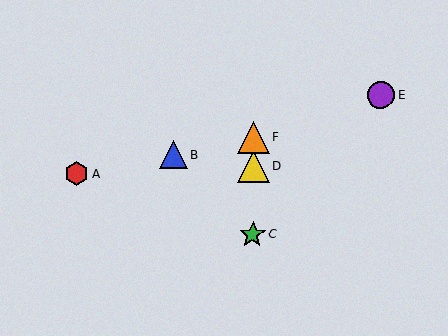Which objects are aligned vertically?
Objects C, D, F are aligned vertically.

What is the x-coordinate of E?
Object E is at x≈381.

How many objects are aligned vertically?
3 objects (C, D, F) are aligned vertically.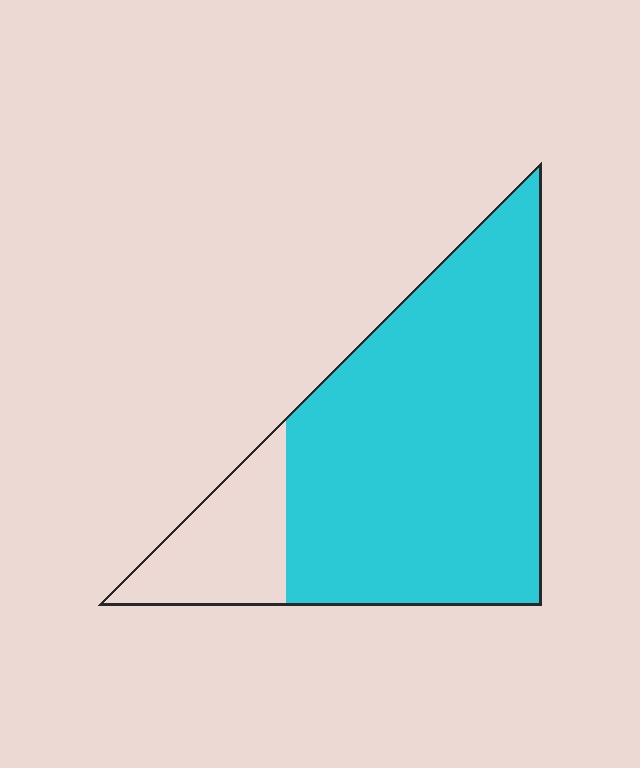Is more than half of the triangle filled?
Yes.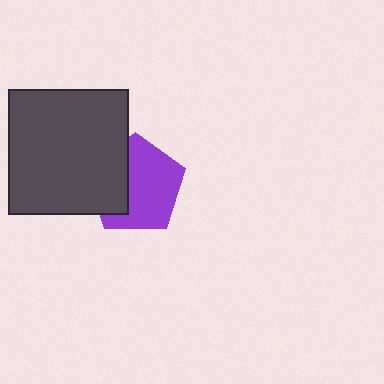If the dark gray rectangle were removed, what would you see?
You would see the complete purple pentagon.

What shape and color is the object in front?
The object in front is a dark gray rectangle.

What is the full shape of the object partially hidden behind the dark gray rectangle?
The partially hidden object is a purple pentagon.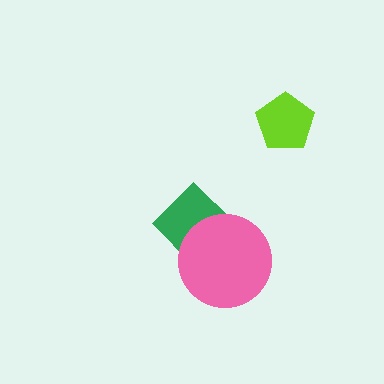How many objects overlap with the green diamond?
1 object overlaps with the green diamond.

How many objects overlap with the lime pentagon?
0 objects overlap with the lime pentagon.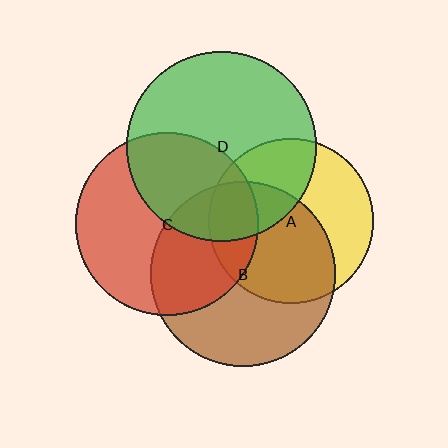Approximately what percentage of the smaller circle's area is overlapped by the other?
Approximately 55%.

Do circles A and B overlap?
Yes.